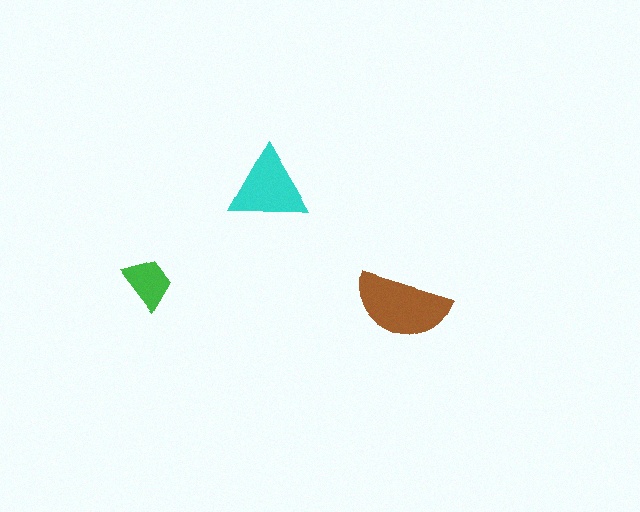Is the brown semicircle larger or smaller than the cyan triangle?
Larger.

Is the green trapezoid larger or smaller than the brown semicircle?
Smaller.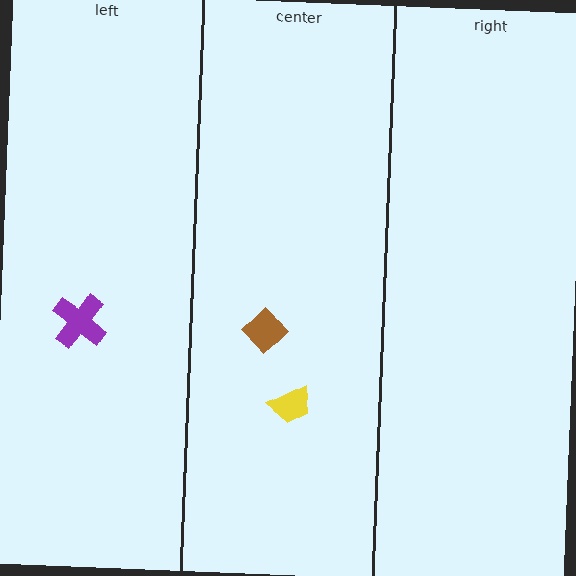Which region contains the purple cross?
The left region.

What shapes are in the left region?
The purple cross.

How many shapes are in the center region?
2.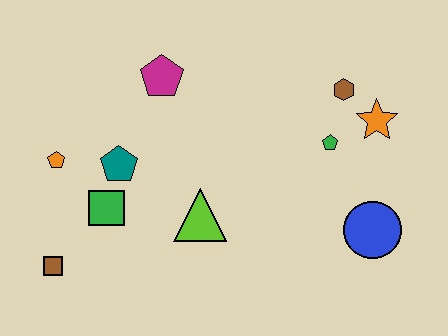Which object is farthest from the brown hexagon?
The brown square is farthest from the brown hexagon.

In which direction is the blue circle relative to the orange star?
The blue circle is below the orange star.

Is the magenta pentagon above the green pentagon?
Yes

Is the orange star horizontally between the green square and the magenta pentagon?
No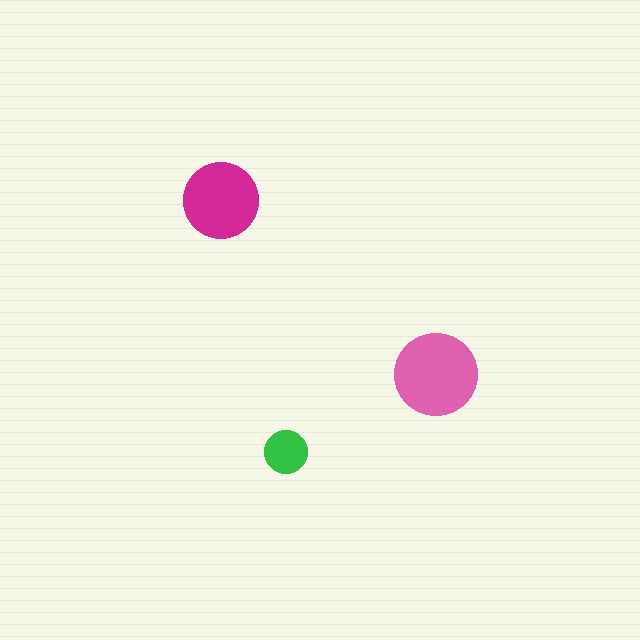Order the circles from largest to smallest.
the pink one, the magenta one, the green one.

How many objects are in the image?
There are 3 objects in the image.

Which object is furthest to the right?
The pink circle is rightmost.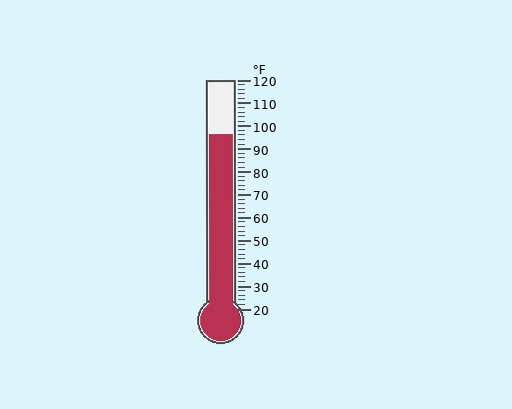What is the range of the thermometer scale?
The thermometer scale ranges from 20°F to 120°F.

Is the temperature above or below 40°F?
The temperature is above 40°F.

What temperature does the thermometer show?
The thermometer shows approximately 96°F.